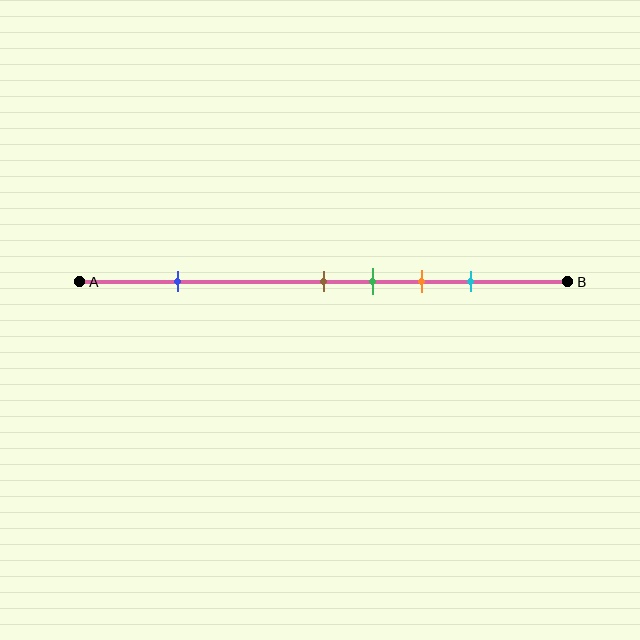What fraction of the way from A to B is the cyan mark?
The cyan mark is approximately 80% (0.8) of the way from A to B.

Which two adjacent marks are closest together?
The brown and green marks are the closest adjacent pair.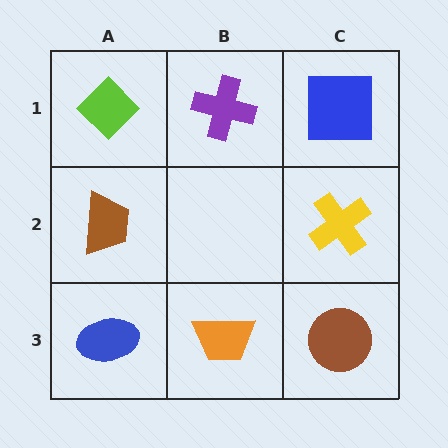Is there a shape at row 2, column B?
No, that cell is empty.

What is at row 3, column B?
An orange trapezoid.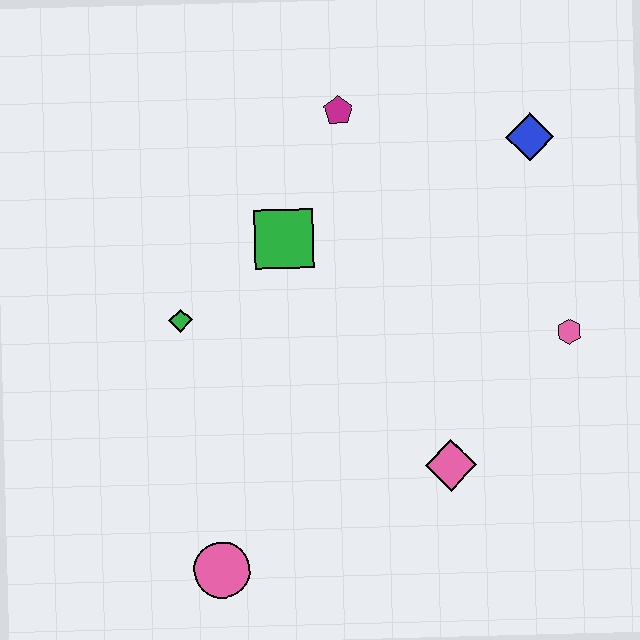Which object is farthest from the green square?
The pink circle is farthest from the green square.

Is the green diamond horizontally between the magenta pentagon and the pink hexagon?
No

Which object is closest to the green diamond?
The green square is closest to the green diamond.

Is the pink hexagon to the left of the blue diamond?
No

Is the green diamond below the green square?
Yes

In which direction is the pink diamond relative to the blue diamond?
The pink diamond is below the blue diamond.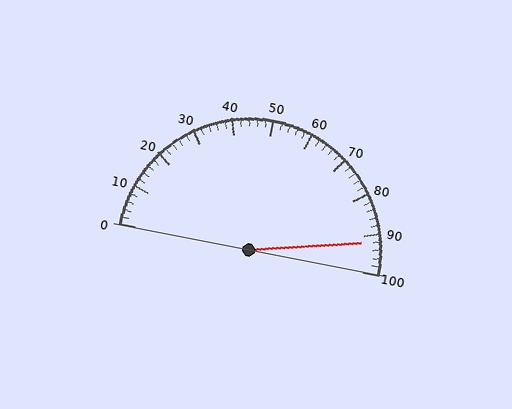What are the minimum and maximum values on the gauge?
The gauge ranges from 0 to 100.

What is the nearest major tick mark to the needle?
The nearest major tick mark is 90.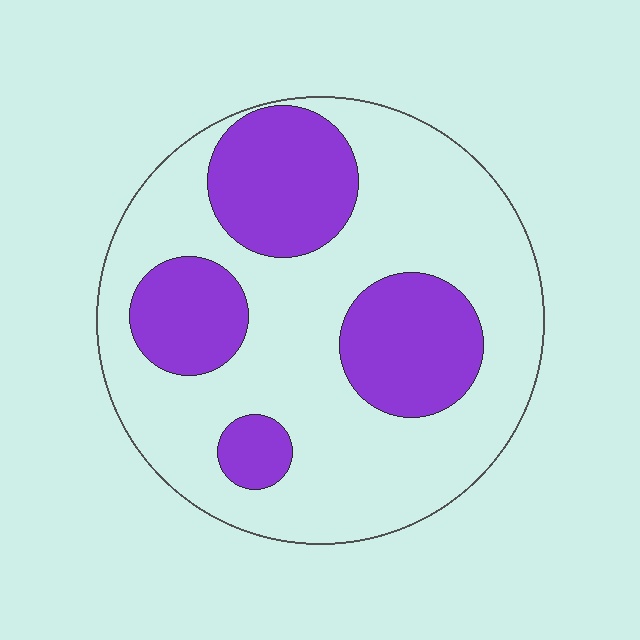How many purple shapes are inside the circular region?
4.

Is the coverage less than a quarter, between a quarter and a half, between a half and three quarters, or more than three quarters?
Between a quarter and a half.